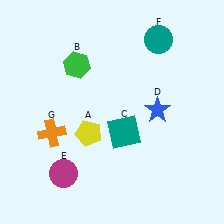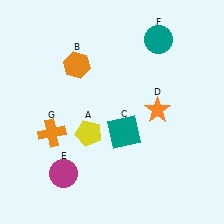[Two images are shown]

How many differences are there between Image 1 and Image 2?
There are 2 differences between the two images.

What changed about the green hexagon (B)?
In Image 1, B is green. In Image 2, it changed to orange.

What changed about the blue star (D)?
In Image 1, D is blue. In Image 2, it changed to orange.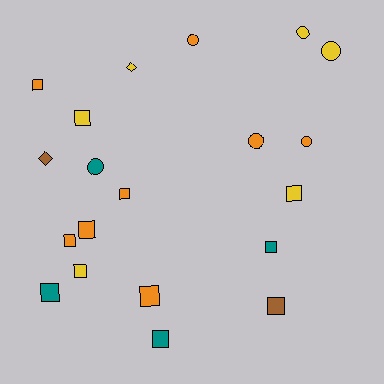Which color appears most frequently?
Orange, with 8 objects.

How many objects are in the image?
There are 20 objects.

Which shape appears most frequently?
Square, with 12 objects.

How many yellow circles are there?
There are 2 yellow circles.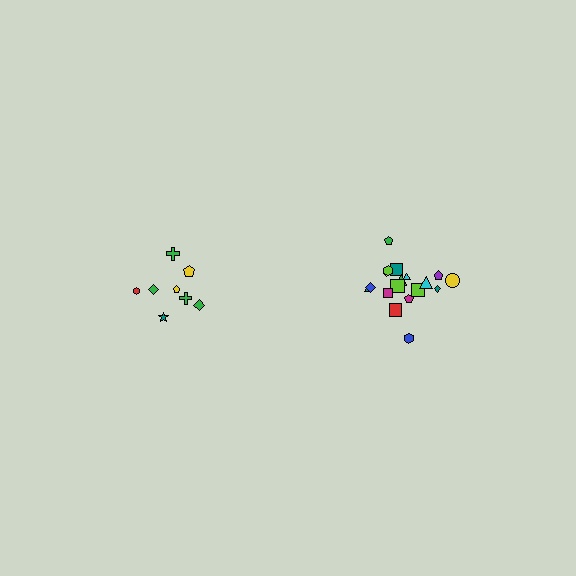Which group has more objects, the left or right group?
The right group.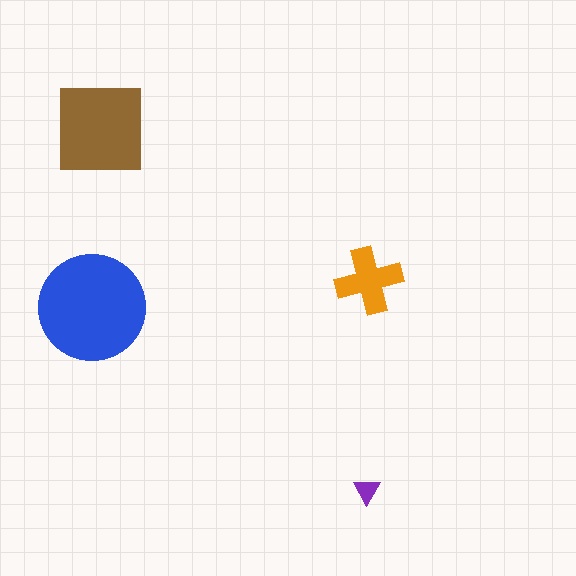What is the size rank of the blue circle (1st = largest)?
1st.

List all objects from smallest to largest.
The purple triangle, the orange cross, the brown square, the blue circle.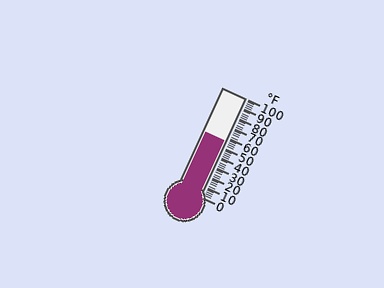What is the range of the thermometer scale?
The thermometer scale ranges from 0°F to 100°F.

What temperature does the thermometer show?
The thermometer shows approximately 56°F.